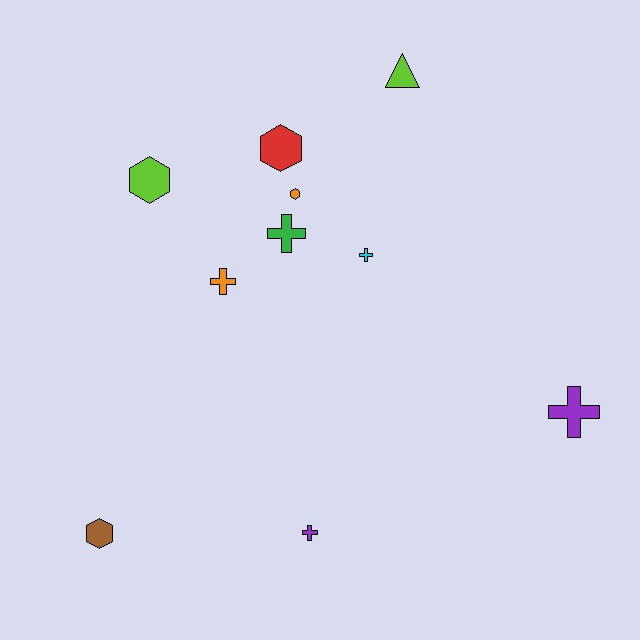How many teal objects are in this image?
There are no teal objects.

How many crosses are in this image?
There are 5 crosses.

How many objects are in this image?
There are 10 objects.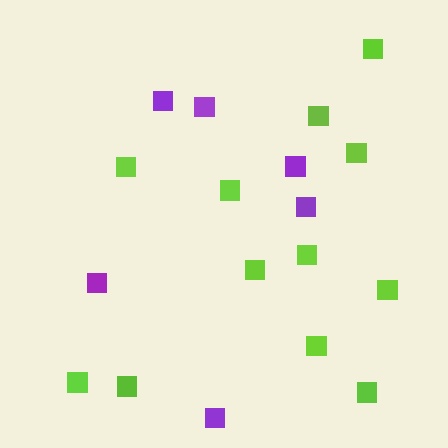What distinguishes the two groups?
There are 2 groups: one group of purple squares (6) and one group of lime squares (12).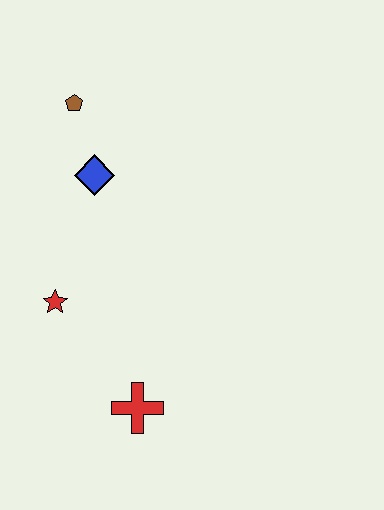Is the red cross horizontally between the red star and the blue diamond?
No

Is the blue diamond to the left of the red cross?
Yes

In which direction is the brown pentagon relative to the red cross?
The brown pentagon is above the red cross.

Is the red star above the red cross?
Yes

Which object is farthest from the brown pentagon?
The red cross is farthest from the brown pentagon.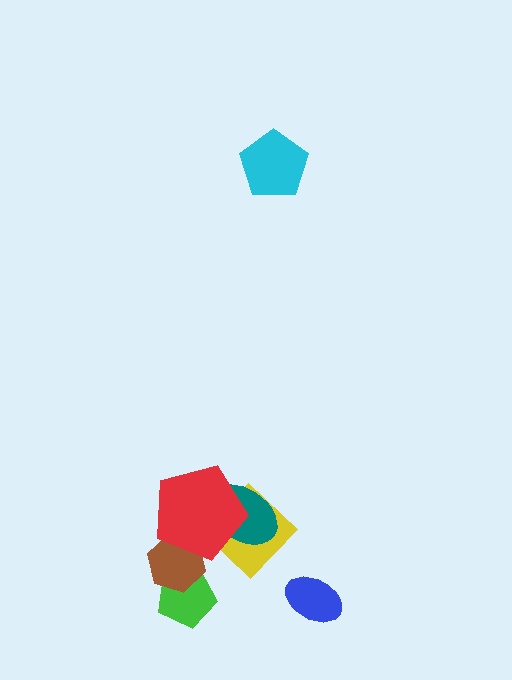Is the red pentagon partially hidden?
No, no other shape covers it.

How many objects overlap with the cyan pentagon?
0 objects overlap with the cyan pentagon.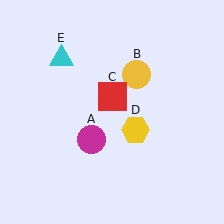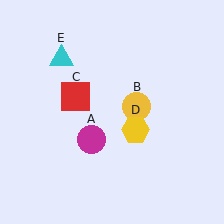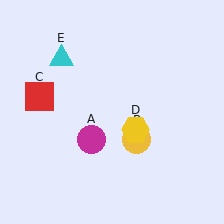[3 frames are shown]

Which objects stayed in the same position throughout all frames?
Magenta circle (object A) and yellow hexagon (object D) and cyan triangle (object E) remained stationary.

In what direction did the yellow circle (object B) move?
The yellow circle (object B) moved down.